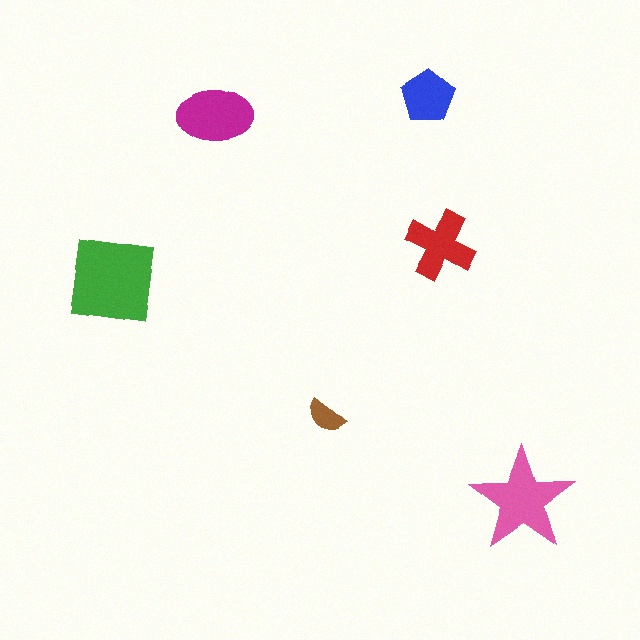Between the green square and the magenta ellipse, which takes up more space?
The green square.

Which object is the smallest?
The brown semicircle.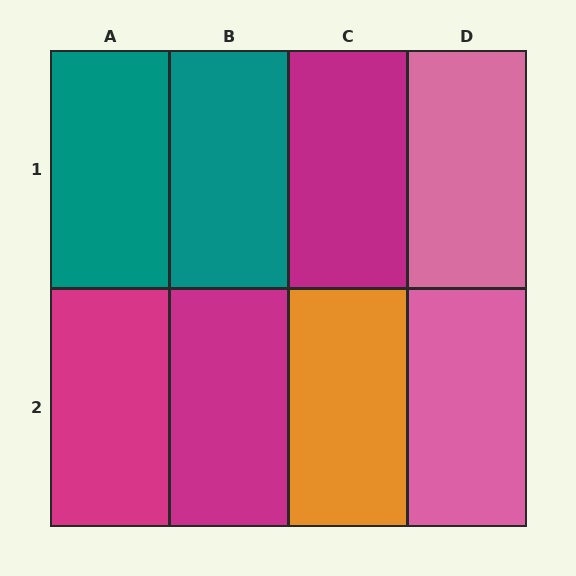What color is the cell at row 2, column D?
Pink.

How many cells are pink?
2 cells are pink.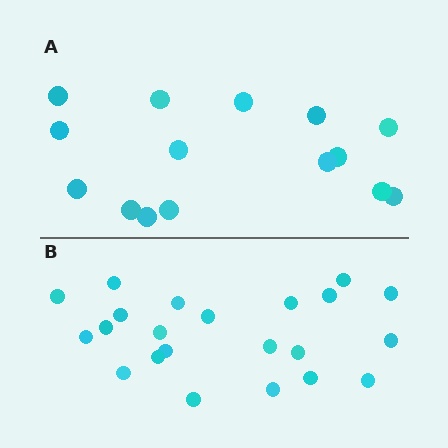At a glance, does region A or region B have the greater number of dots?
Region B (the bottom region) has more dots.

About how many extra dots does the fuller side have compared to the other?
Region B has roughly 8 or so more dots than region A.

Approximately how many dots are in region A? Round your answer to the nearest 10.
About 20 dots. (The exact count is 15, which rounds to 20.)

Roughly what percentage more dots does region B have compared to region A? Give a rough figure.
About 45% more.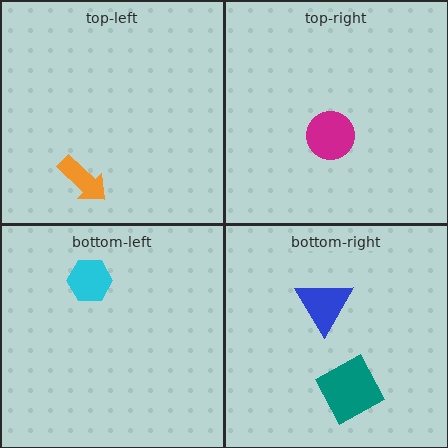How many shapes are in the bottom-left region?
1.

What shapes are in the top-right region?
The magenta circle.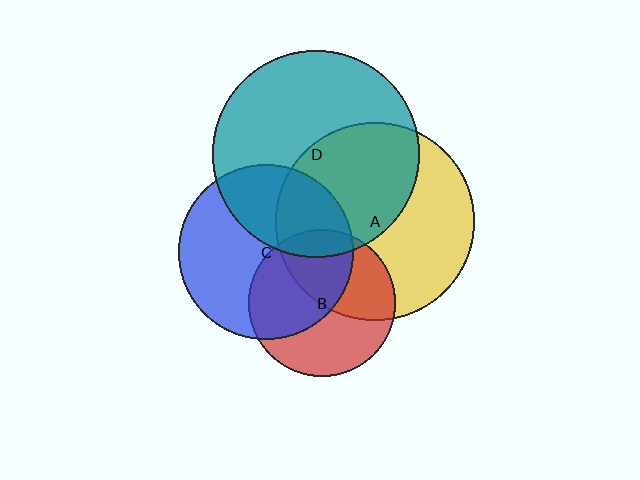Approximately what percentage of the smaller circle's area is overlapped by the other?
Approximately 10%.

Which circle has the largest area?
Circle D (teal).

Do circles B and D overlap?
Yes.